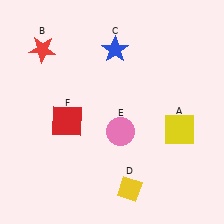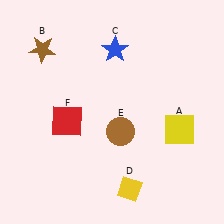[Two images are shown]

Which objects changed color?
B changed from red to brown. E changed from pink to brown.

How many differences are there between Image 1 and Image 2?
There are 2 differences between the two images.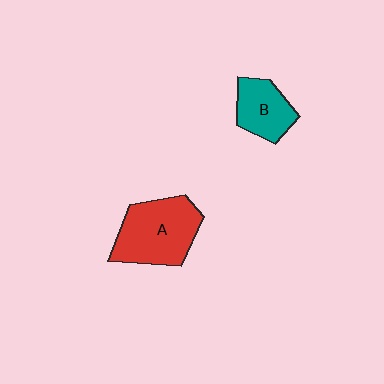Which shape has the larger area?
Shape A (red).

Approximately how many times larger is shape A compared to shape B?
Approximately 1.7 times.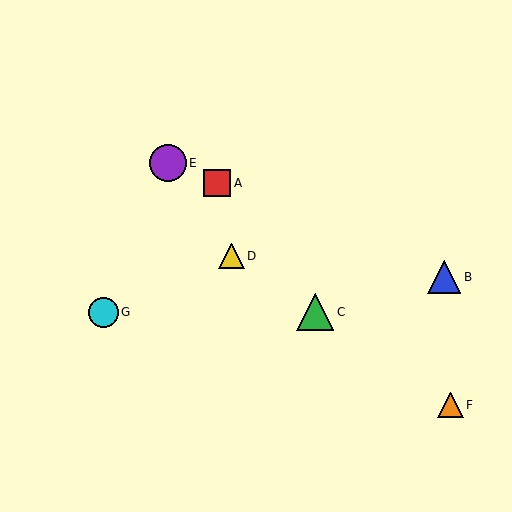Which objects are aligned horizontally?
Objects C, G are aligned horizontally.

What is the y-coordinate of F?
Object F is at y≈405.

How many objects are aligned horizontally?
2 objects (C, G) are aligned horizontally.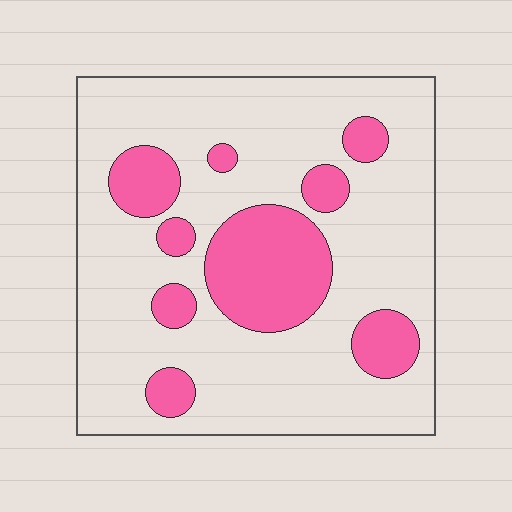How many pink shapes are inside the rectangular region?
9.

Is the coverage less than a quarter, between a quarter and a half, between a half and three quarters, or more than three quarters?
Less than a quarter.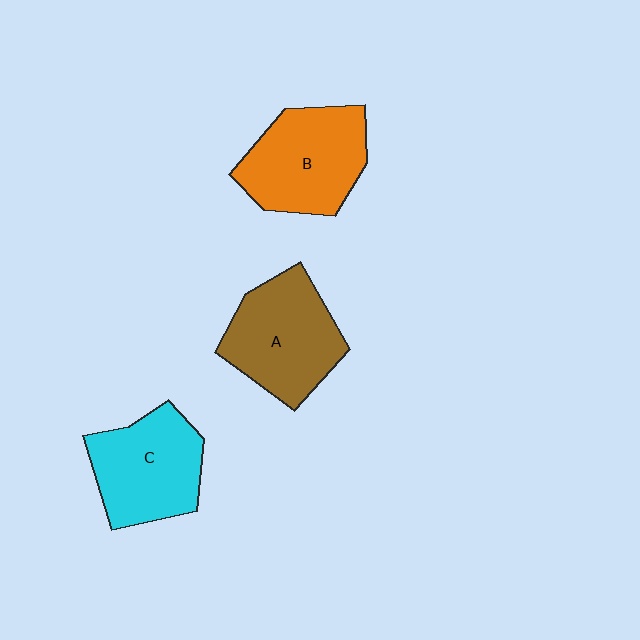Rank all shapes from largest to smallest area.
From largest to smallest: B (orange), A (brown), C (cyan).